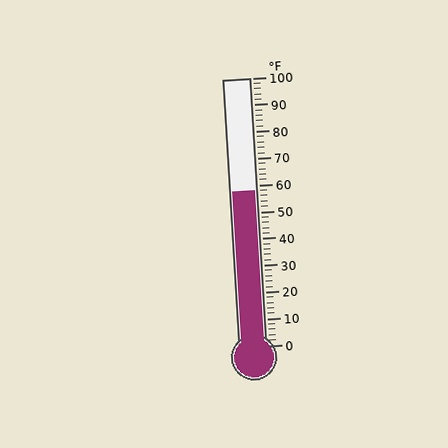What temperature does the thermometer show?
The thermometer shows approximately 58°F.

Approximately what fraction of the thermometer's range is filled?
The thermometer is filled to approximately 60% of its range.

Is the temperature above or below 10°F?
The temperature is above 10°F.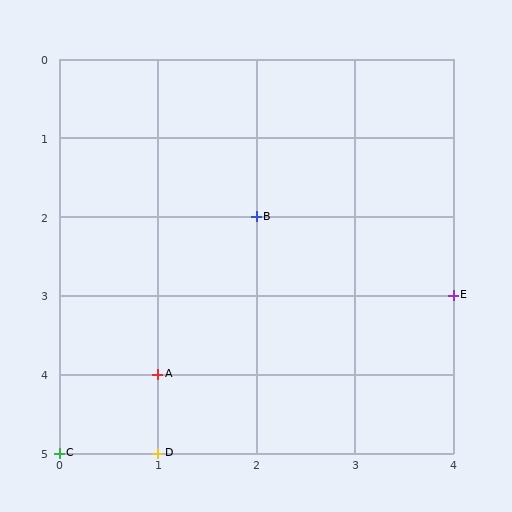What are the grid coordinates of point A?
Point A is at grid coordinates (1, 4).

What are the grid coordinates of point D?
Point D is at grid coordinates (1, 5).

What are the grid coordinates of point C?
Point C is at grid coordinates (0, 5).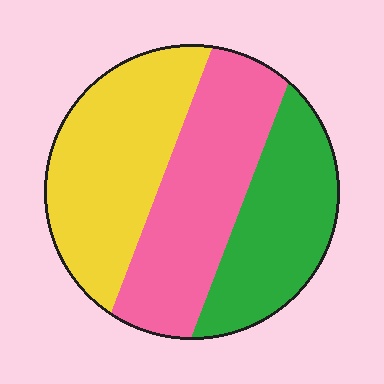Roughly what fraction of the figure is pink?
Pink covers about 35% of the figure.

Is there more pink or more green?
Pink.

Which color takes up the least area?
Green, at roughly 30%.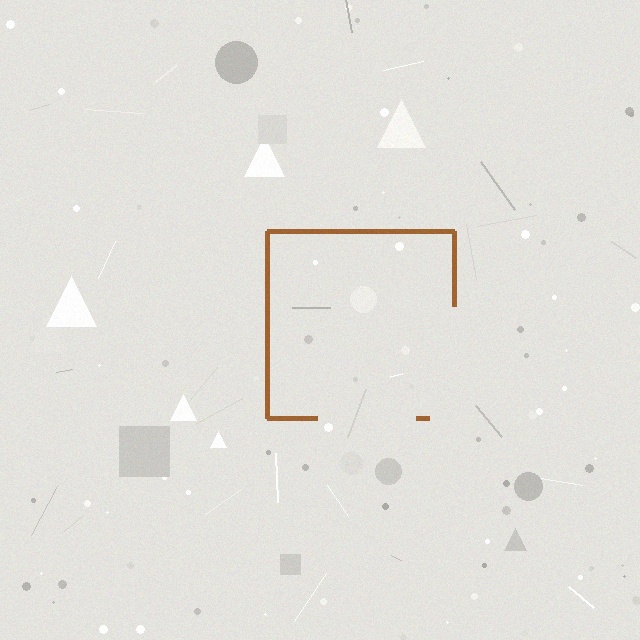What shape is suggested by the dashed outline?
The dashed outline suggests a square.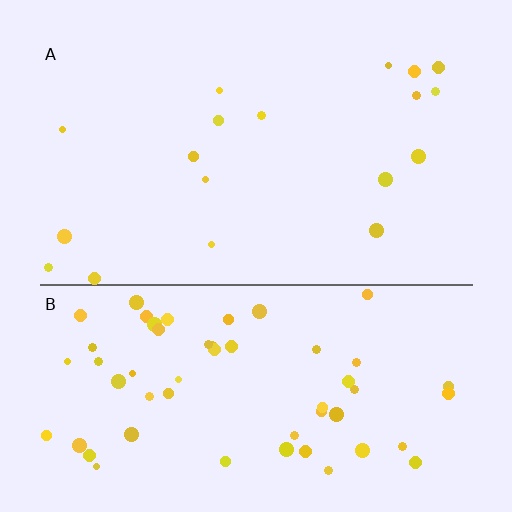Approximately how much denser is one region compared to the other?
Approximately 3.1× — region B over region A.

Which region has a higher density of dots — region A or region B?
B (the bottom).